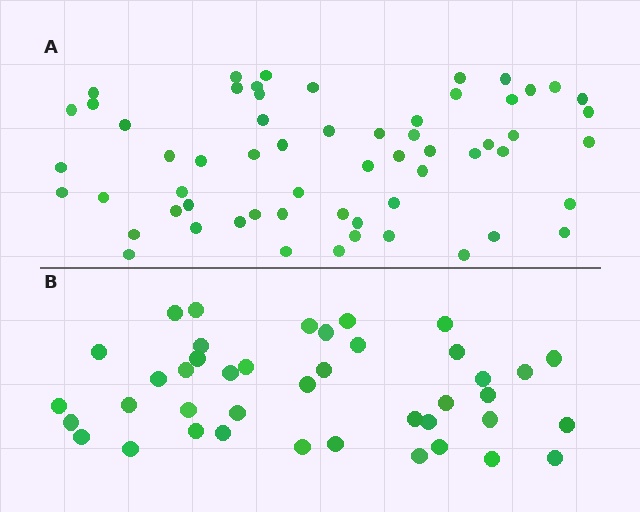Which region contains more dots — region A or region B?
Region A (the top region) has more dots.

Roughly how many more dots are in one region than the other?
Region A has approximately 20 more dots than region B.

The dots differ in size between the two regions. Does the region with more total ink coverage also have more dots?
No. Region B has more total ink coverage because its dots are larger, but region A actually contains more individual dots. Total area can be misleading — the number of items is what matters here.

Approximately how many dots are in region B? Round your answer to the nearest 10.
About 40 dots. (The exact count is 41, which rounds to 40.)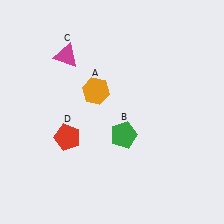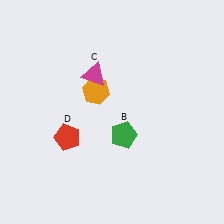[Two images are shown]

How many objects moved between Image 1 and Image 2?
1 object moved between the two images.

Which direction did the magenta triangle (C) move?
The magenta triangle (C) moved right.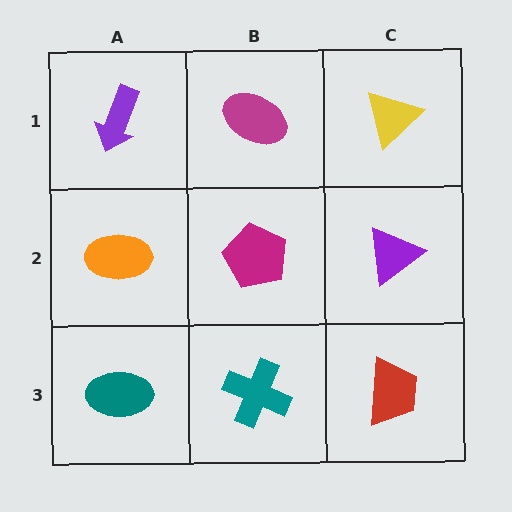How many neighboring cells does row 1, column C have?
2.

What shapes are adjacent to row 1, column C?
A purple triangle (row 2, column C), a magenta ellipse (row 1, column B).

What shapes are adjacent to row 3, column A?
An orange ellipse (row 2, column A), a teal cross (row 3, column B).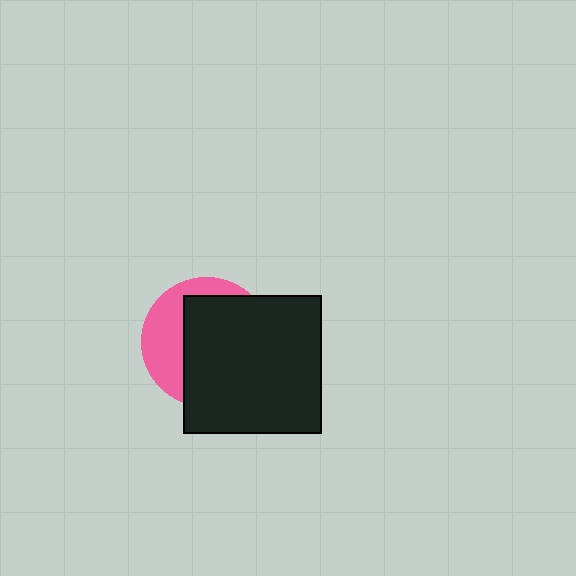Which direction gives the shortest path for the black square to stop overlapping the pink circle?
Moving right gives the shortest separation.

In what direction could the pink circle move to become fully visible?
The pink circle could move left. That would shift it out from behind the black square entirely.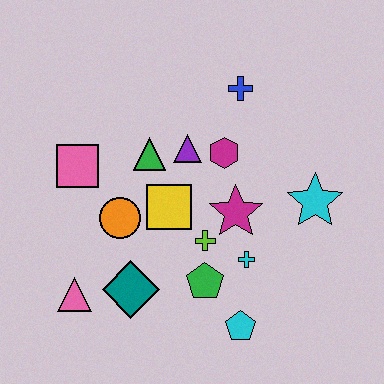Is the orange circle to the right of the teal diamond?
No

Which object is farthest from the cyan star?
The pink triangle is farthest from the cyan star.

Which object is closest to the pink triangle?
The teal diamond is closest to the pink triangle.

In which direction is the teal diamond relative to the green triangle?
The teal diamond is below the green triangle.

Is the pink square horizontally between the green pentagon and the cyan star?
No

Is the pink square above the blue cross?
No